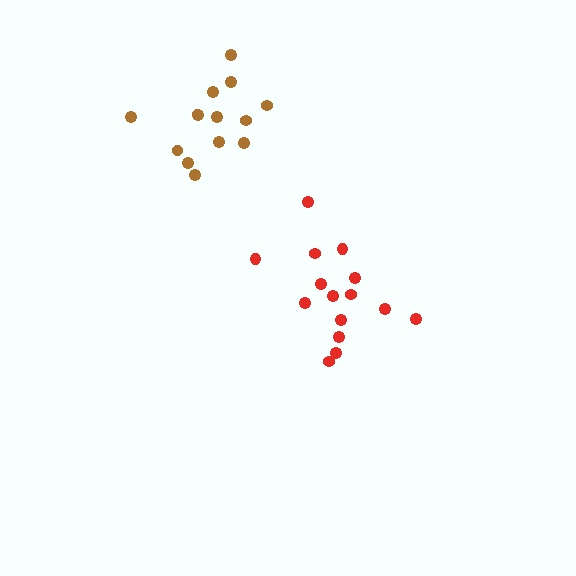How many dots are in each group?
Group 1: 15 dots, Group 2: 14 dots (29 total).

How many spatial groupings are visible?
There are 2 spatial groupings.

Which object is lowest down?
The red cluster is bottommost.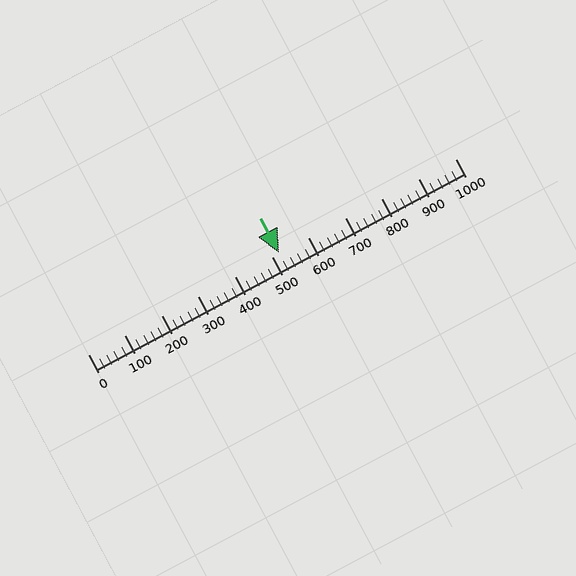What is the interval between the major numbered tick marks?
The major tick marks are spaced 100 units apart.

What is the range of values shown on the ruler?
The ruler shows values from 0 to 1000.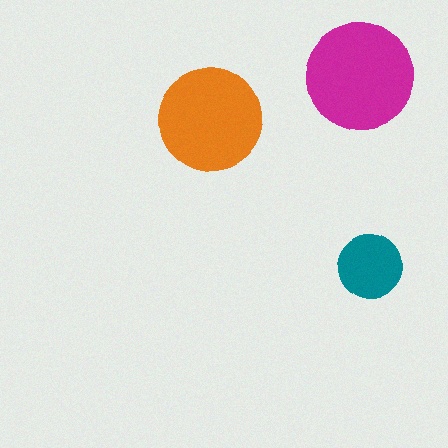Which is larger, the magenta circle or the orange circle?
The magenta one.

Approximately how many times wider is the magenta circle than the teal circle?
About 1.5 times wider.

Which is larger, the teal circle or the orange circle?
The orange one.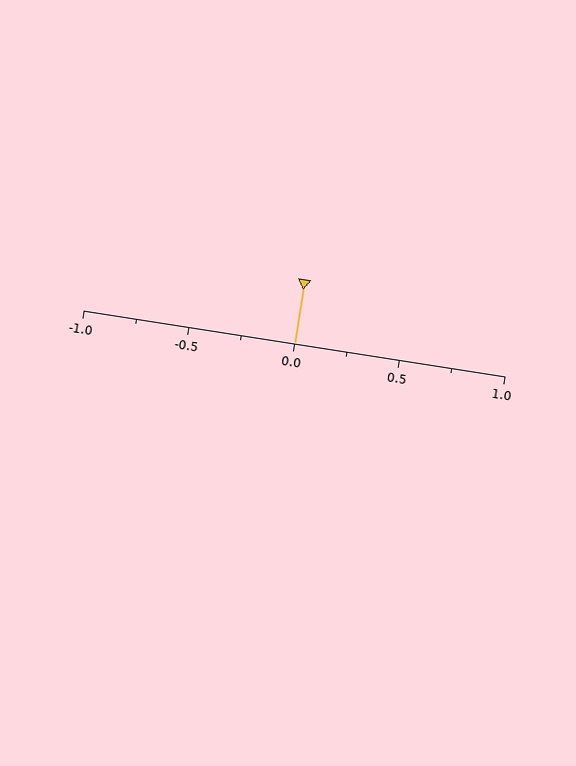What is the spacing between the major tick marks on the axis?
The major ticks are spaced 0.5 apart.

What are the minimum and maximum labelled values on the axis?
The axis runs from -1.0 to 1.0.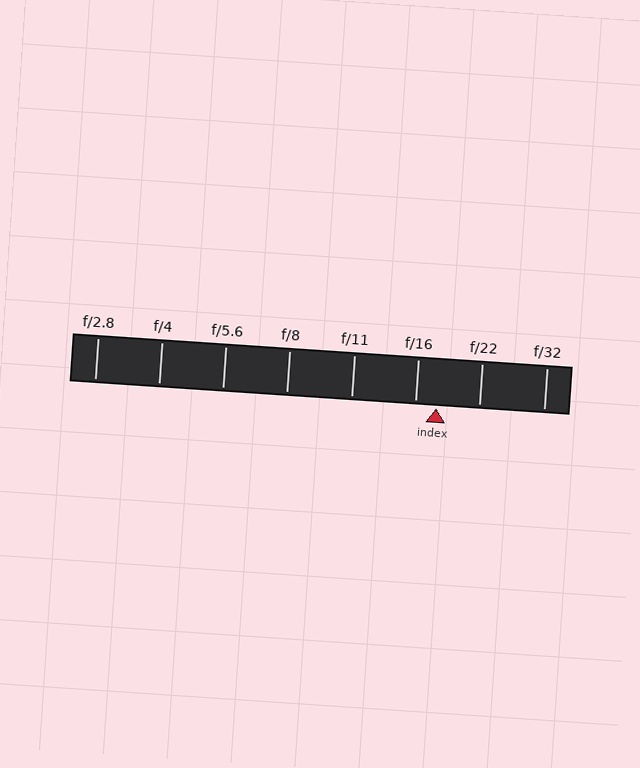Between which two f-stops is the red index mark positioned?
The index mark is between f/16 and f/22.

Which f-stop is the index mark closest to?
The index mark is closest to f/16.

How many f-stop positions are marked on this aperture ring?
There are 8 f-stop positions marked.